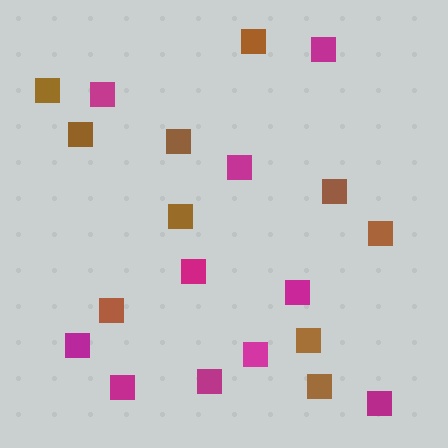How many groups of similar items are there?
There are 2 groups: one group of brown squares (10) and one group of magenta squares (10).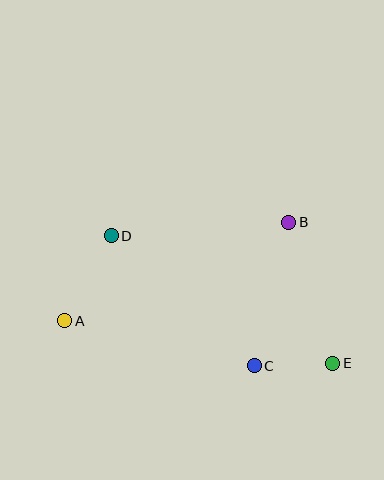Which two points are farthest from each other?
Points A and E are farthest from each other.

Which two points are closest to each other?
Points C and E are closest to each other.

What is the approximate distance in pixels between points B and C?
The distance between B and C is approximately 148 pixels.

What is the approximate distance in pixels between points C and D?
The distance between C and D is approximately 194 pixels.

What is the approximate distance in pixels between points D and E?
The distance between D and E is approximately 256 pixels.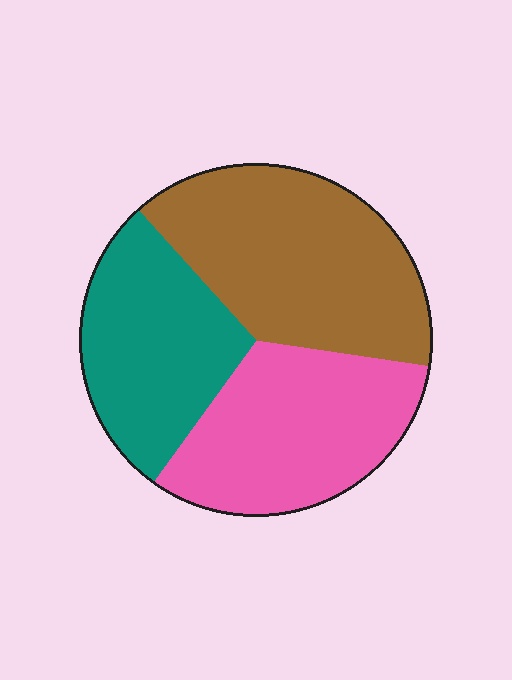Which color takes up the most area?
Brown, at roughly 40%.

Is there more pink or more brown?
Brown.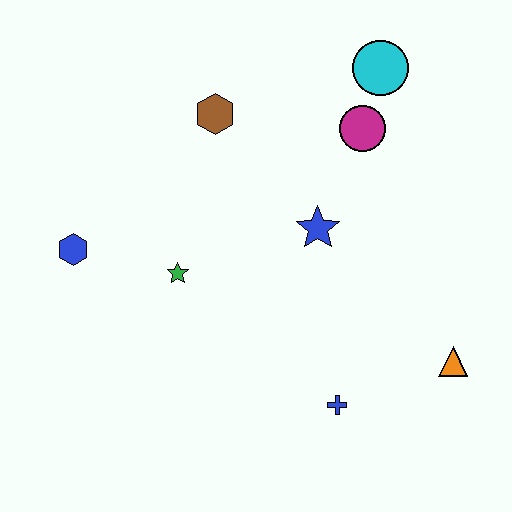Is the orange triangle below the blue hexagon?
Yes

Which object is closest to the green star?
The blue hexagon is closest to the green star.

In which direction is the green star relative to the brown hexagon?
The green star is below the brown hexagon.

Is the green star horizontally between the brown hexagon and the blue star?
No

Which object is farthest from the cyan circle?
The blue hexagon is farthest from the cyan circle.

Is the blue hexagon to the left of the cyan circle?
Yes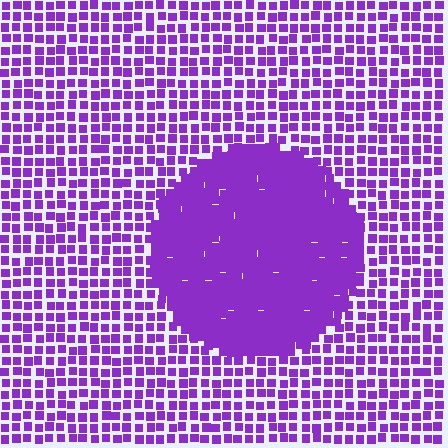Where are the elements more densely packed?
The elements are more densely packed inside the circle boundary.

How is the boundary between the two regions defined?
The boundary is defined by a change in element density (approximately 2.1x ratio). All elements are the same color, size, and shape.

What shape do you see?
I see a circle.